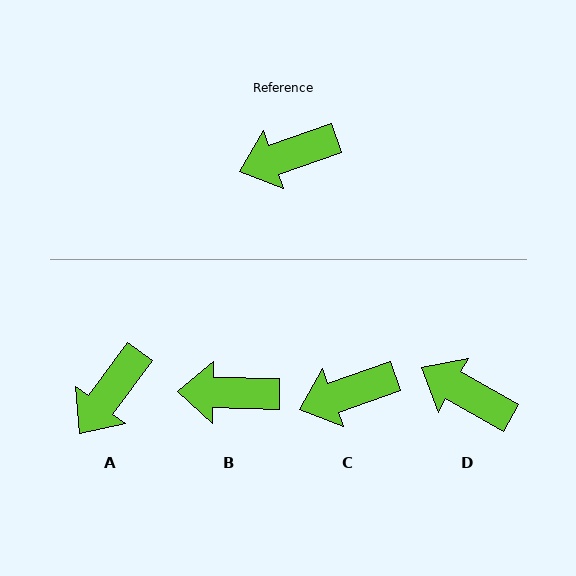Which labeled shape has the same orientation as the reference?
C.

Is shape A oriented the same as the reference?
No, it is off by about 34 degrees.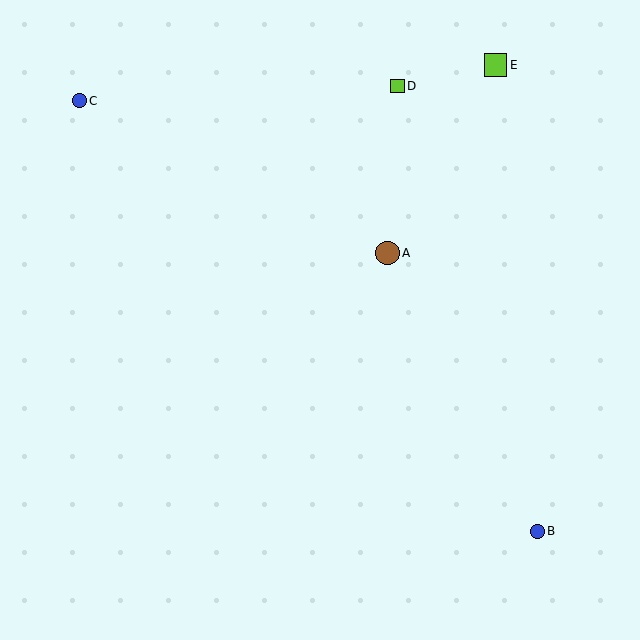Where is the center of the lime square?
The center of the lime square is at (397, 86).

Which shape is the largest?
The brown circle (labeled A) is the largest.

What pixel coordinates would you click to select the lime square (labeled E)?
Click at (495, 65) to select the lime square E.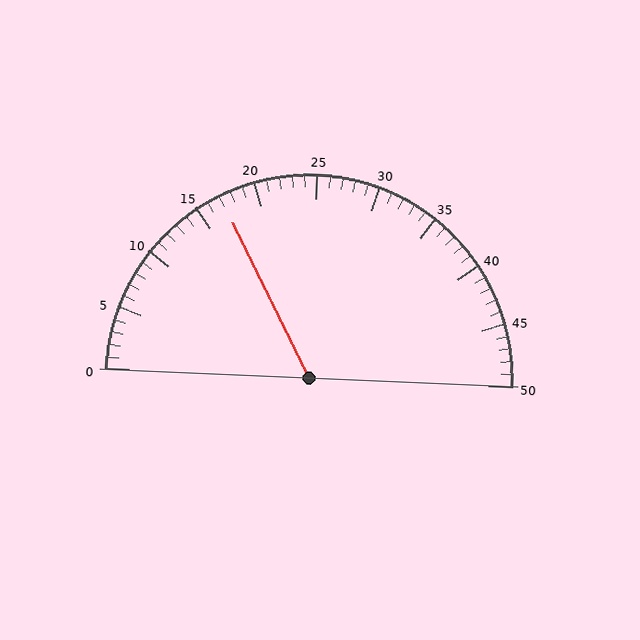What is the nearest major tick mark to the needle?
The nearest major tick mark is 15.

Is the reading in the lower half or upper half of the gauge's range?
The reading is in the lower half of the range (0 to 50).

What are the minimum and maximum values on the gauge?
The gauge ranges from 0 to 50.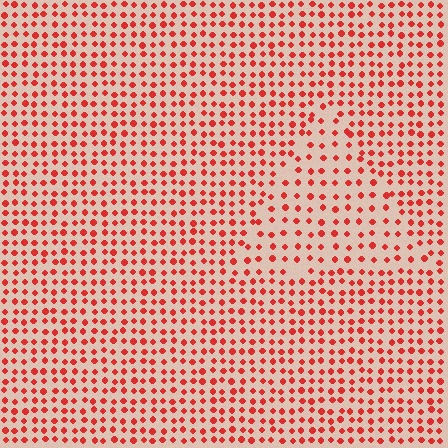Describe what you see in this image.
The image contains small red elements arranged at two different densities. A triangle-shaped region is visible where the elements are less densely packed than the surrounding area.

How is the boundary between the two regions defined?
The boundary is defined by a change in element density (approximately 1.6x ratio). All elements are the same color, size, and shape.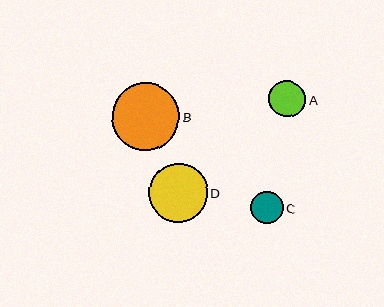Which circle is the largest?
Circle B is the largest with a size of approximately 67 pixels.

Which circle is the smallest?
Circle C is the smallest with a size of approximately 33 pixels.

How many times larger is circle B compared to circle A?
Circle B is approximately 1.8 times the size of circle A.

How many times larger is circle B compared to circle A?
Circle B is approximately 1.8 times the size of circle A.